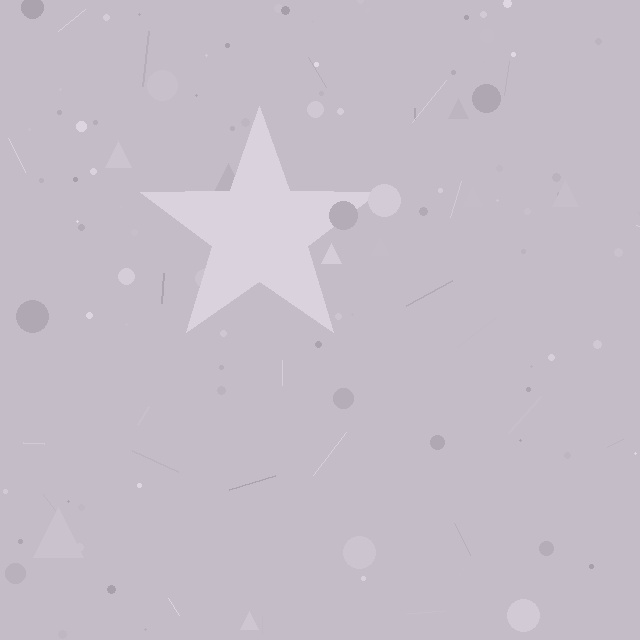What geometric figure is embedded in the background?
A star is embedded in the background.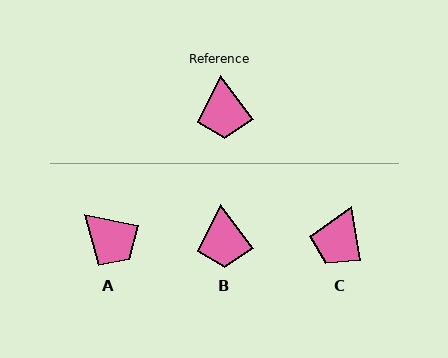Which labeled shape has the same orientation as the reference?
B.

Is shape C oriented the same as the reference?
No, it is off by about 28 degrees.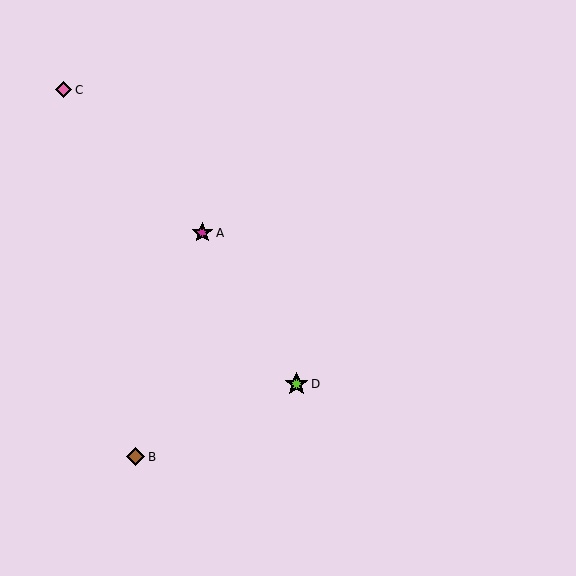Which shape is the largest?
The lime star (labeled D) is the largest.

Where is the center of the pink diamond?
The center of the pink diamond is at (64, 90).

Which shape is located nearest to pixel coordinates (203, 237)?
The magenta star (labeled A) at (202, 233) is nearest to that location.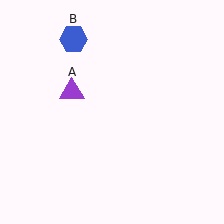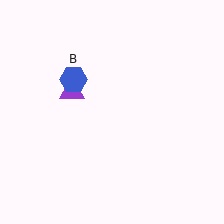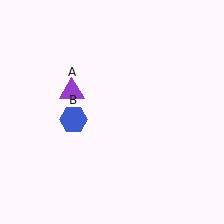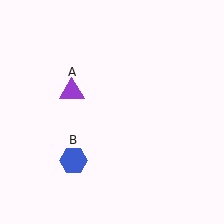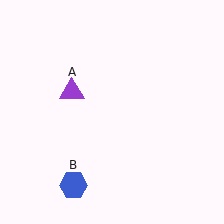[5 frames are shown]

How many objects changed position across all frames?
1 object changed position: blue hexagon (object B).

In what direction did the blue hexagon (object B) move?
The blue hexagon (object B) moved down.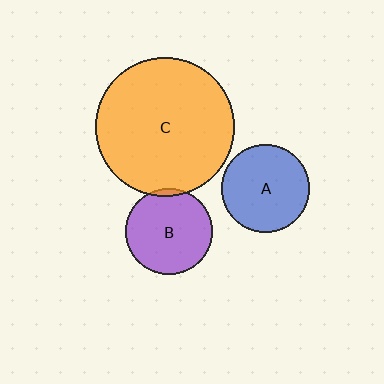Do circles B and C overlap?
Yes.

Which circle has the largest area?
Circle C (orange).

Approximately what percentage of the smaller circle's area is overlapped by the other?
Approximately 5%.